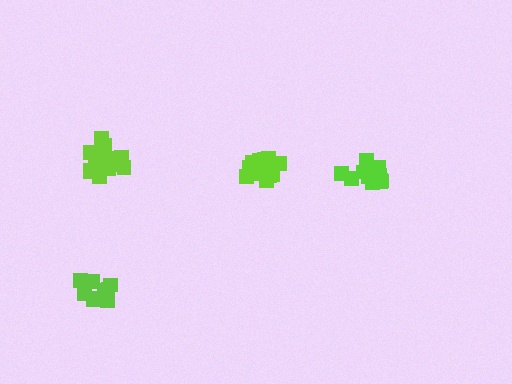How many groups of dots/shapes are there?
There are 4 groups.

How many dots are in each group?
Group 1: 14 dots, Group 2: 17 dots, Group 3: 11 dots, Group 4: 17 dots (59 total).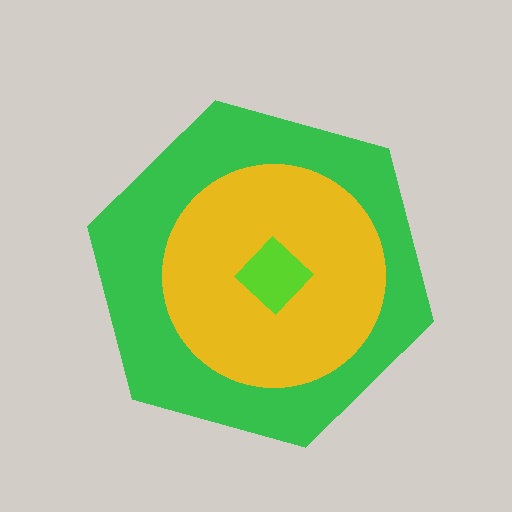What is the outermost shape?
The green hexagon.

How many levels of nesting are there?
3.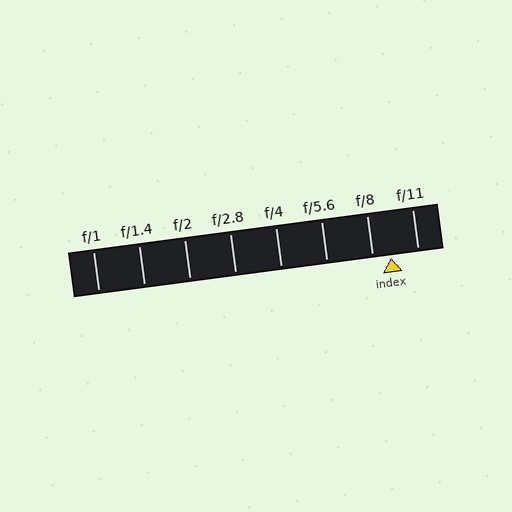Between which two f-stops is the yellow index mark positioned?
The index mark is between f/8 and f/11.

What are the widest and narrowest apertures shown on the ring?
The widest aperture shown is f/1 and the narrowest is f/11.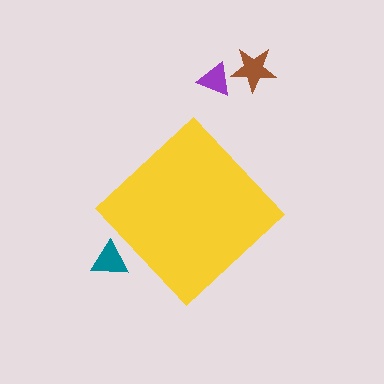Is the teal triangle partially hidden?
Yes, the teal triangle is partially hidden behind the yellow diamond.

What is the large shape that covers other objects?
A yellow diamond.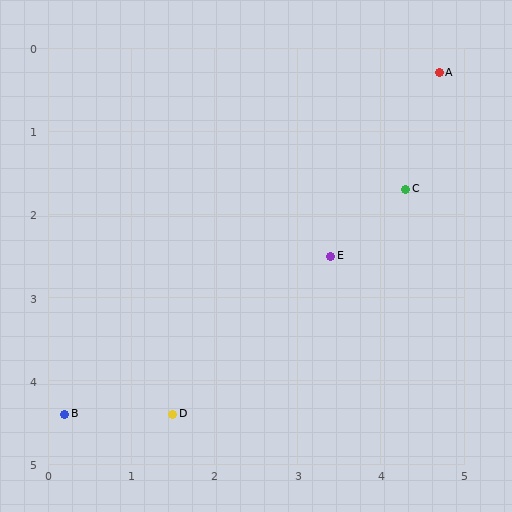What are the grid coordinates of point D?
Point D is at approximately (1.5, 4.4).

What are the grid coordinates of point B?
Point B is at approximately (0.2, 4.4).